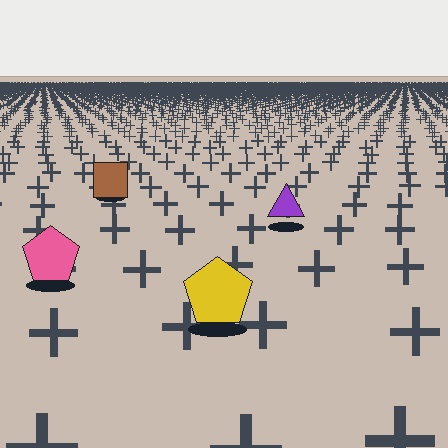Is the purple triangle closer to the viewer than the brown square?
Yes. The purple triangle is closer — you can tell from the texture gradient: the ground texture is coarser near it.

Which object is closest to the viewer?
The yellow pentagon is closest. The texture marks near it are larger and more spread out.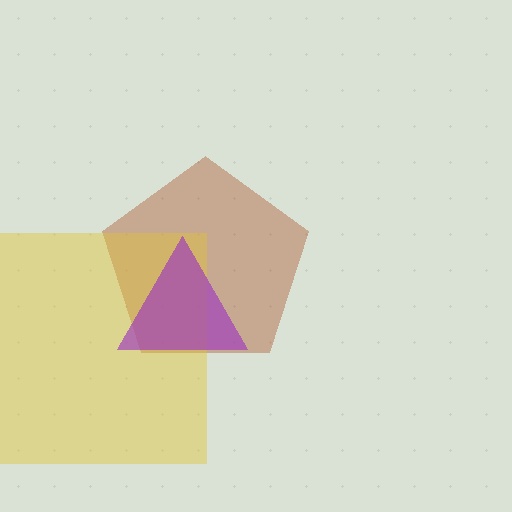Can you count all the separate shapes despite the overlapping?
Yes, there are 3 separate shapes.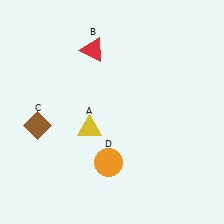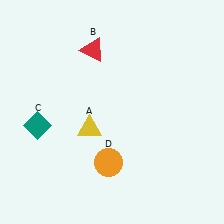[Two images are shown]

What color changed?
The diamond (C) changed from brown in Image 1 to teal in Image 2.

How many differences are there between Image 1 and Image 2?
There is 1 difference between the two images.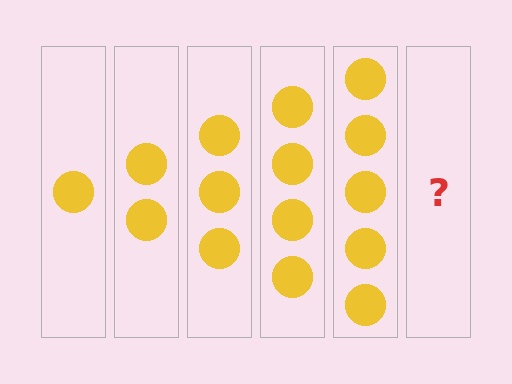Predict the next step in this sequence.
The next step is 6 circles.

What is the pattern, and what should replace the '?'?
The pattern is that each step adds one more circle. The '?' should be 6 circles.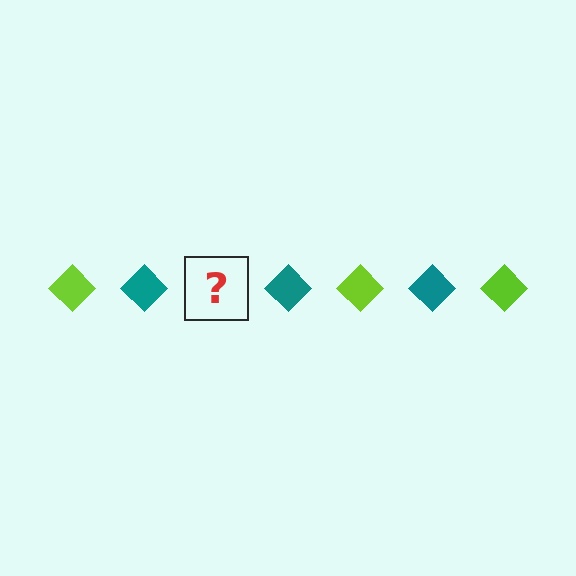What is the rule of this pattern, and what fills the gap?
The rule is that the pattern cycles through lime, teal diamonds. The gap should be filled with a lime diamond.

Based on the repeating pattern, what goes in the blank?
The blank should be a lime diamond.